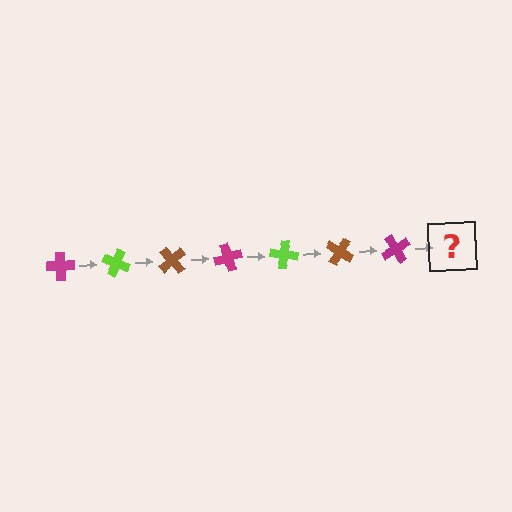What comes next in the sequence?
The next element should be a lime cross, rotated 175 degrees from the start.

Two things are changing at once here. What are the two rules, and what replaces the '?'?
The two rules are that it rotates 25 degrees each step and the color cycles through magenta, lime, and brown. The '?' should be a lime cross, rotated 175 degrees from the start.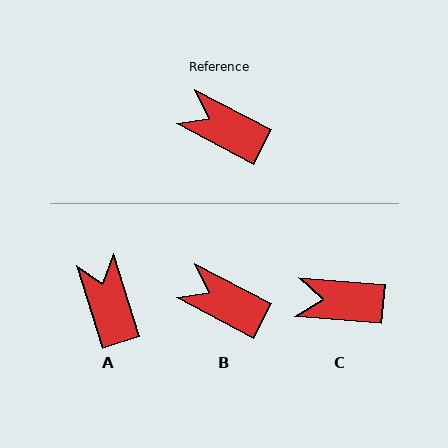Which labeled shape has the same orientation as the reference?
B.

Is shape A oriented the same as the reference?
No, it is off by about 45 degrees.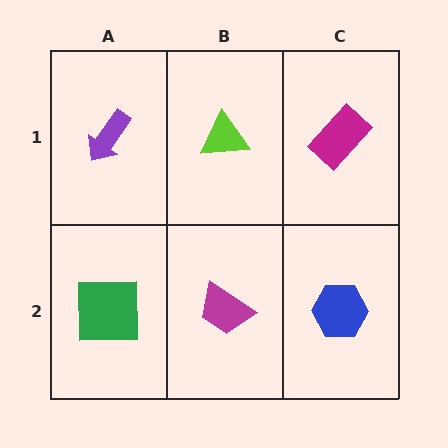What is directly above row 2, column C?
A magenta rectangle.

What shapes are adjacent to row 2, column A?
A purple arrow (row 1, column A), a magenta trapezoid (row 2, column B).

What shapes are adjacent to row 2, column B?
A lime triangle (row 1, column B), a green square (row 2, column A), a blue hexagon (row 2, column C).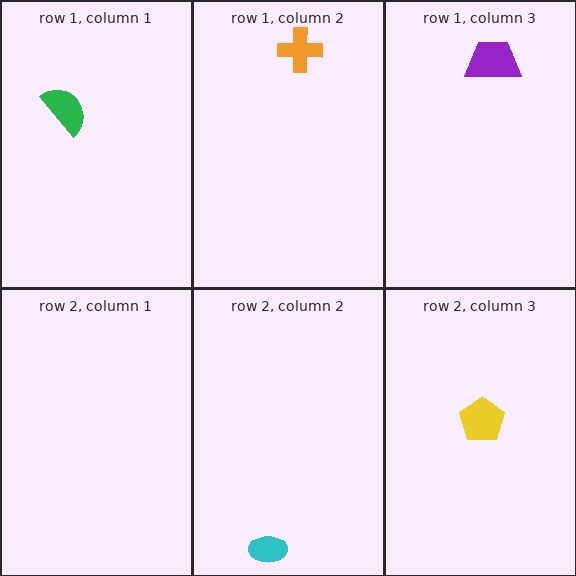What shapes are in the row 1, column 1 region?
The green semicircle.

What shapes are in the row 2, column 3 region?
The yellow pentagon.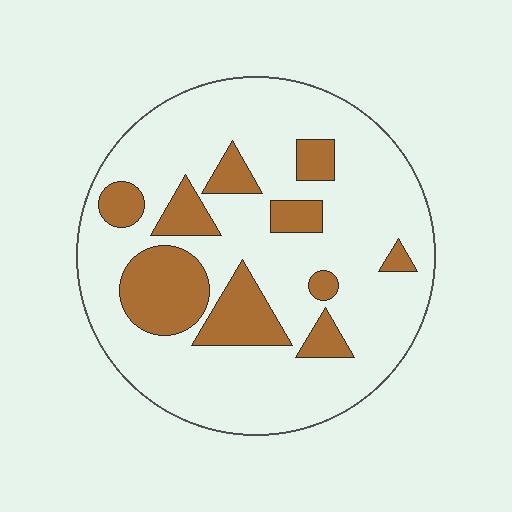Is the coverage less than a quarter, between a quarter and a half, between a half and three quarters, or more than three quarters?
Less than a quarter.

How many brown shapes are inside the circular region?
10.